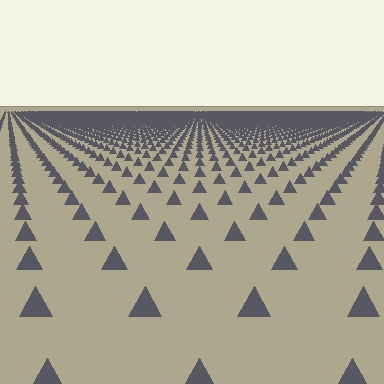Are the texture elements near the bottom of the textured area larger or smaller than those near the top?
Larger. Near the bottom, elements are closer to the viewer and appear at a bigger on-screen size.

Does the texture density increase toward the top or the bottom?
Density increases toward the top.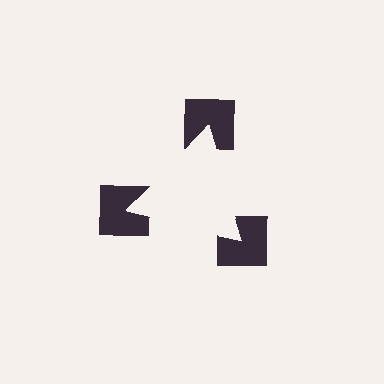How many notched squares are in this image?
There are 3 — one at each vertex of the illusory triangle.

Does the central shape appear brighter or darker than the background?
It typically appears slightly brighter than the background, even though no actual brightness change is drawn.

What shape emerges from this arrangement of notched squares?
An illusory triangle — its edges are inferred from the aligned wedge cuts in the notched squares, not physically drawn.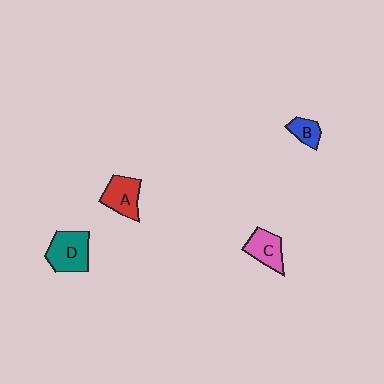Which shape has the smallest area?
Shape B (blue).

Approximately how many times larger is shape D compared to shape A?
Approximately 1.2 times.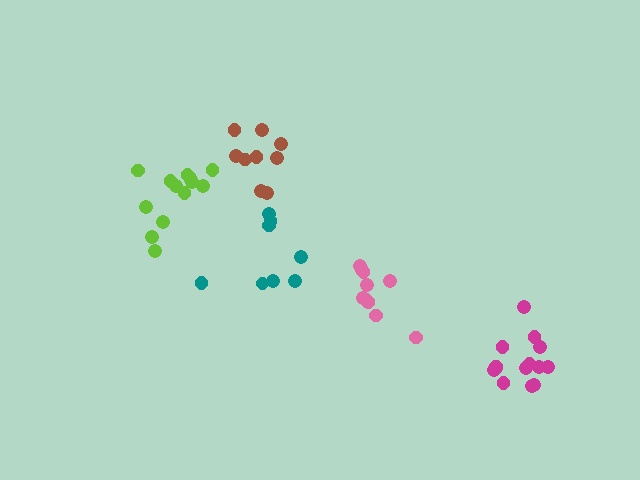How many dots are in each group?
Group 1: 8 dots, Group 2: 12 dots, Group 3: 13 dots, Group 4: 9 dots, Group 5: 14 dots (56 total).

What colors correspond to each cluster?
The clusters are colored: teal, pink, lime, brown, magenta.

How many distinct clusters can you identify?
There are 5 distinct clusters.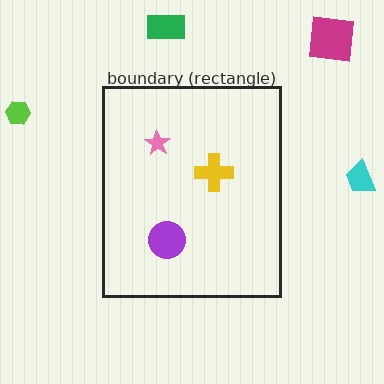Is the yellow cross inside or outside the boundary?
Inside.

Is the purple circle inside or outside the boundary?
Inside.